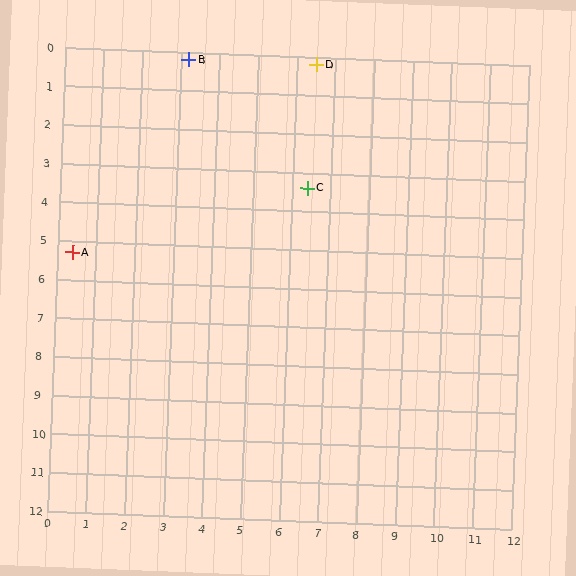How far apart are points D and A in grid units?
Points D and A are about 8.0 grid units apart.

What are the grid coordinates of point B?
Point B is at approximately (3.2, 0.2).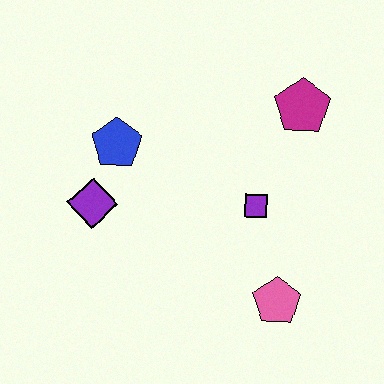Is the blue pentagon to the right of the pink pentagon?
No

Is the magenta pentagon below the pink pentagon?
No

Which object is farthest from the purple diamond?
The magenta pentagon is farthest from the purple diamond.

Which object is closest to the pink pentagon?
The purple square is closest to the pink pentagon.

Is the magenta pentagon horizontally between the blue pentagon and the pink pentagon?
No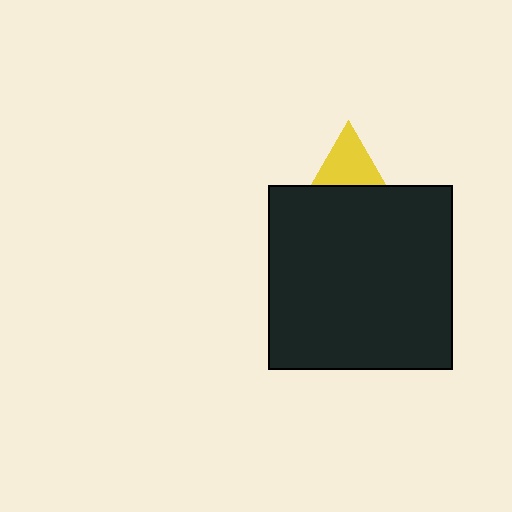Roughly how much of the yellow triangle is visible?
A small part of it is visible (roughly 31%).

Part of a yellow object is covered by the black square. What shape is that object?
It is a triangle.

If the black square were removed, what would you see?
You would see the complete yellow triangle.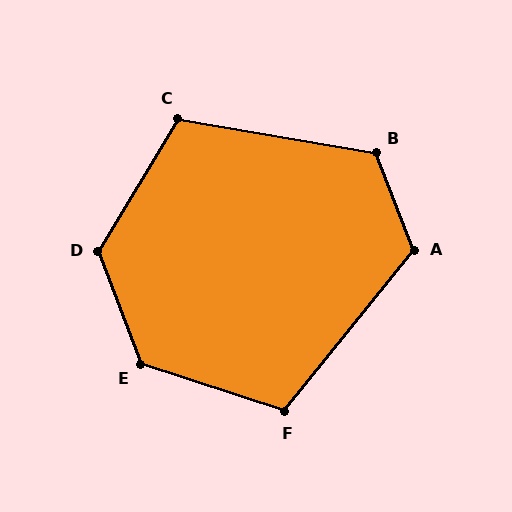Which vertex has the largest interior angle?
E, at approximately 129 degrees.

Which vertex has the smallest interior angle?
F, at approximately 111 degrees.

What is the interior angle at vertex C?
Approximately 111 degrees (obtuse).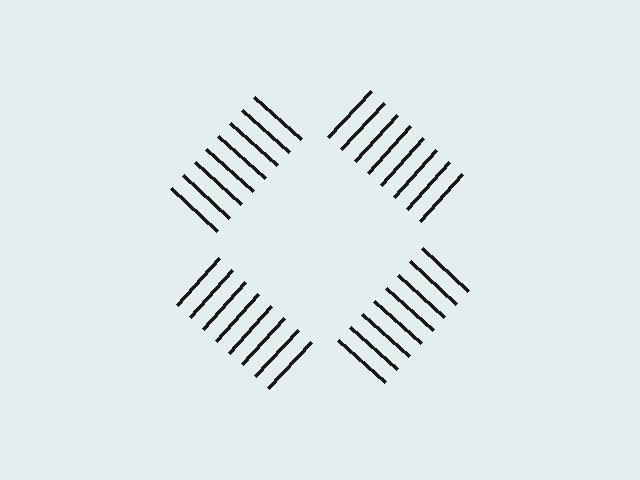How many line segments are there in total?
32 — 8 along each of the 4 edges.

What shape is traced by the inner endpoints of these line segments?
An illusory square — the line segments terminate on its edges but no continuous stroke is drawn.